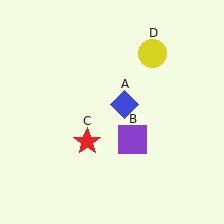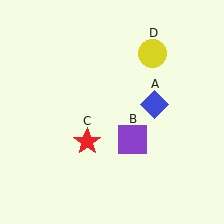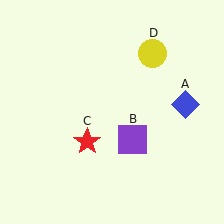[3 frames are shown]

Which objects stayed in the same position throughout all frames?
Purple square (object B) and red star (object C) and yellow circle (object D) remained stationary.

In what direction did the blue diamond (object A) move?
The blue diamond (object A) moved right.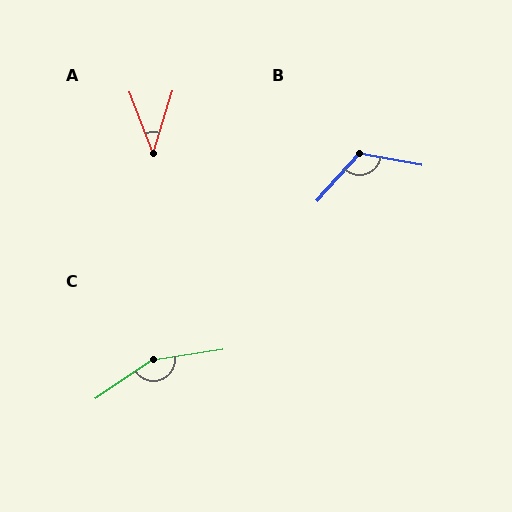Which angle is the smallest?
A, at approximately 39 degrees.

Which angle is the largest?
C, at approximately 155 degrees.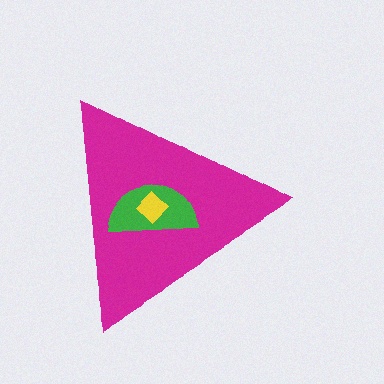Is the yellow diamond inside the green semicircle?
Yes.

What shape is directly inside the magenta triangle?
The green semicircle.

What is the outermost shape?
The magenta triangle.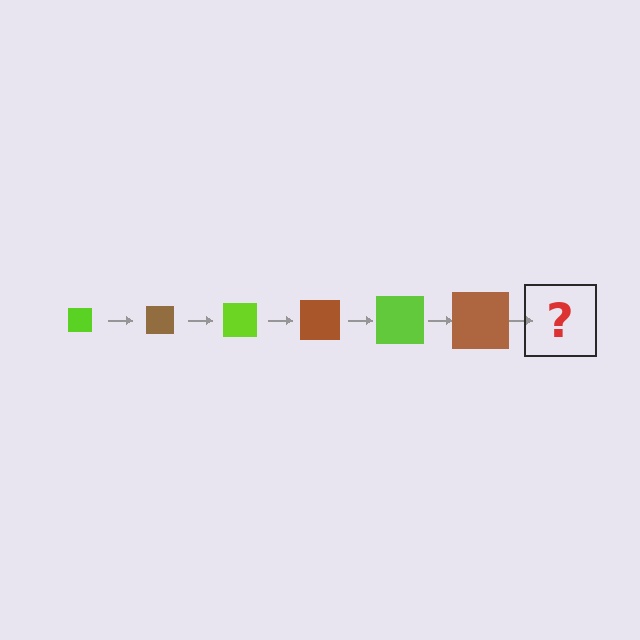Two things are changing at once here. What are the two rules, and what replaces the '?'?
The two rules are that the square grows larger each step and the color cycles through lime and brown. The '?' should be a lime square, larger than the previous one.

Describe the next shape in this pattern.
It should be a lime square, larger than the previous one.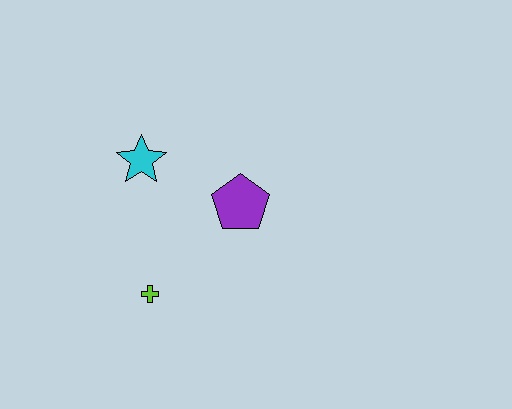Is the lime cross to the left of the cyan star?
No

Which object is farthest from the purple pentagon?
The lime cross is farthest from the purple pentagon.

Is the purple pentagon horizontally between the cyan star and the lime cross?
No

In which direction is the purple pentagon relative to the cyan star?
The purple pentagon is to the right of the cyan star.